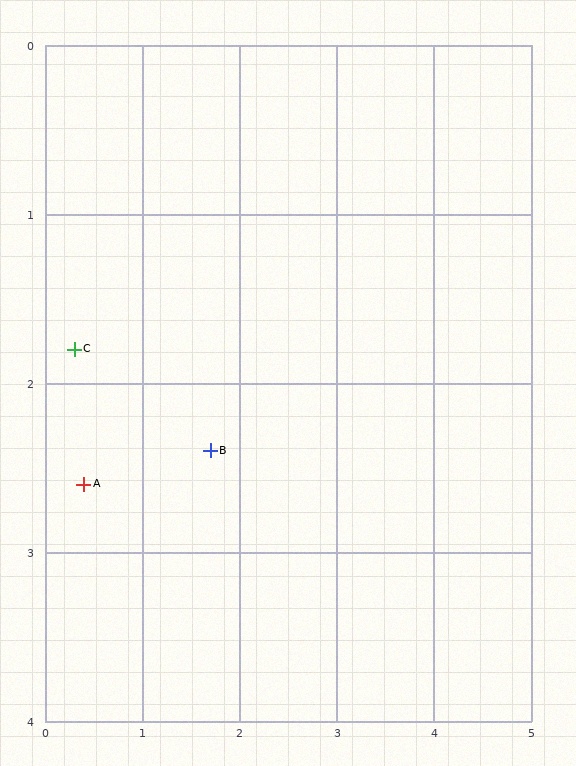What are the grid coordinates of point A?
Point A is at approximately (0.4, 2.6).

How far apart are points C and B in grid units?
Points C and B are about 1.5 grid units apart.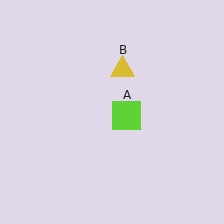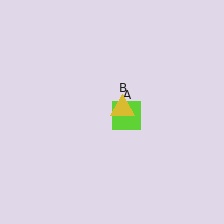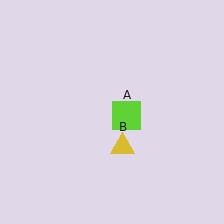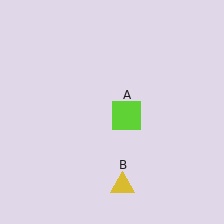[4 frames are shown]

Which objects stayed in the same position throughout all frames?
Lime square (object A) remained stationary.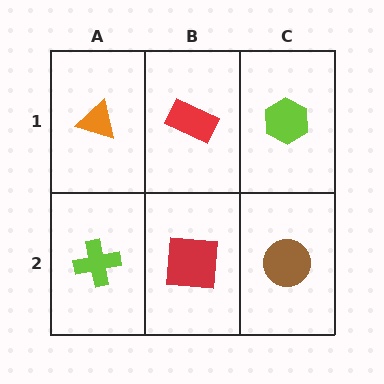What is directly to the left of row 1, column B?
An orange triangle.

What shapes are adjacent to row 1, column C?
A brown circle (row 2, column C), a red rectangle (row 1, column B).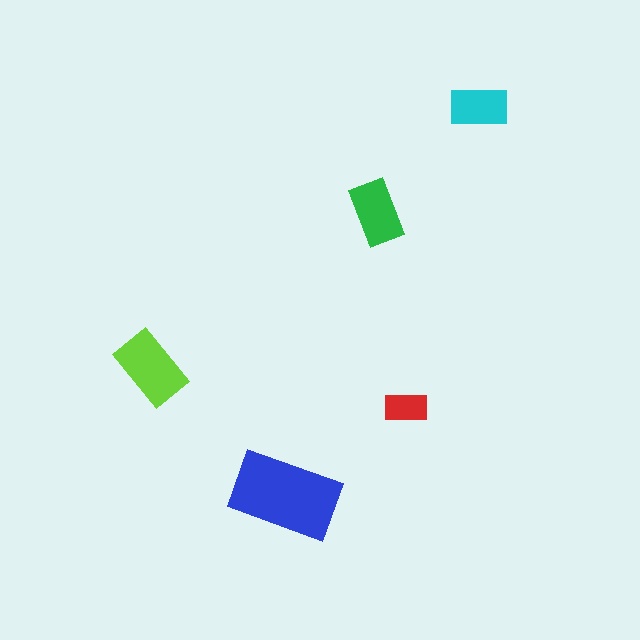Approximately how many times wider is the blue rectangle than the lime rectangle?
About 1.5 times wider.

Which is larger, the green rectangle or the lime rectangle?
The lime one.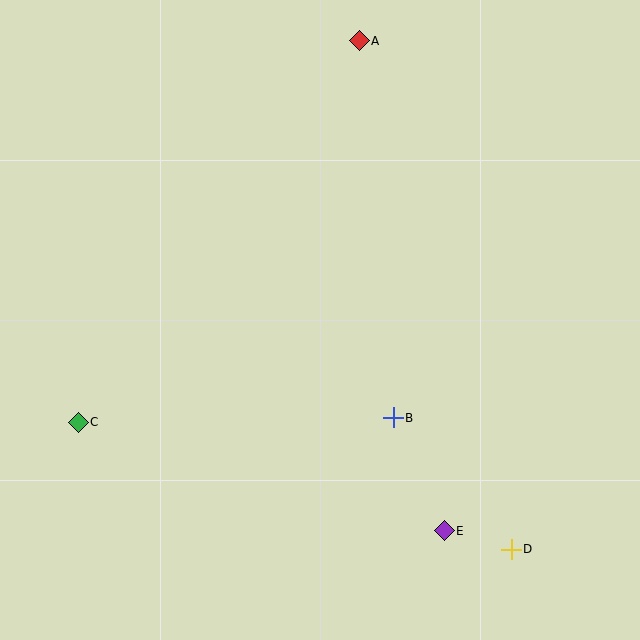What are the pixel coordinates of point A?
Point A is at (359, 41).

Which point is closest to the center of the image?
Point B at (393, 418) is closest to the center.